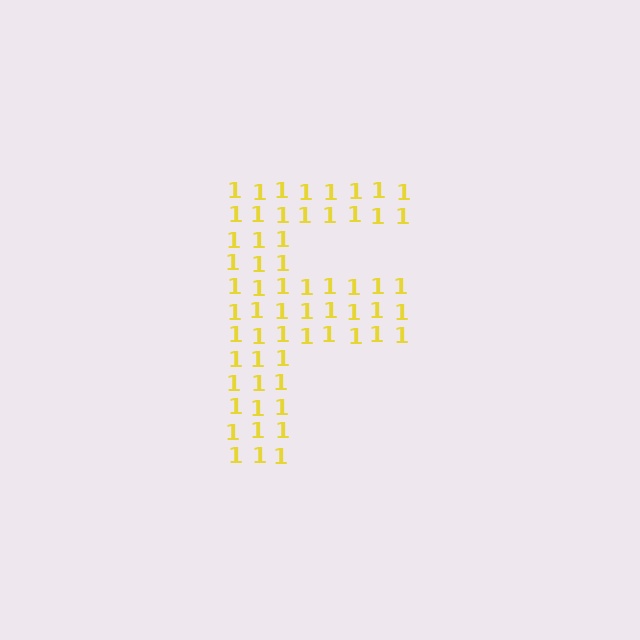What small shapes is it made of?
It is made of small digit 1's.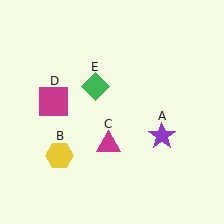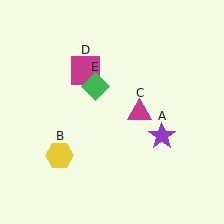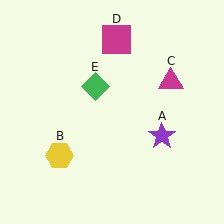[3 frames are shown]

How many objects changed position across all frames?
2 objects changed position: magenta triangle (object C), magenta square (object D).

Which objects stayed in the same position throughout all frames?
Purple star (object A) and yellow hexagon (object B) and green diamond (object E) remained stationary.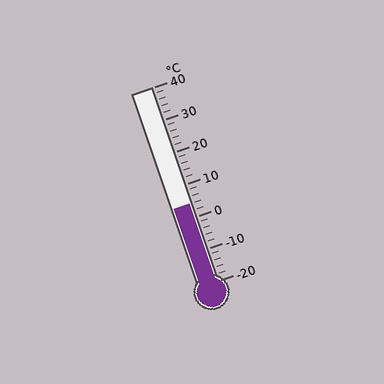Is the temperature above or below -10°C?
The temperature is above -10°C.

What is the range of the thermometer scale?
The thermometer scale ranges from -20°C to 40°C.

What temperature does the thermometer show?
The thermometer shows approximately 4°C.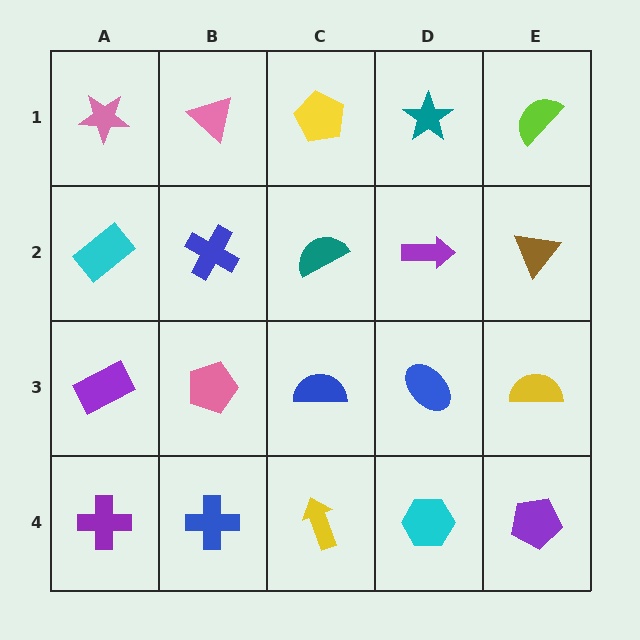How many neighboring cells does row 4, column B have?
3.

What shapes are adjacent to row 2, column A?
A pink star (row 1, column A), a purple rectangle (row 3, column A), a blue cross (row 2, column B).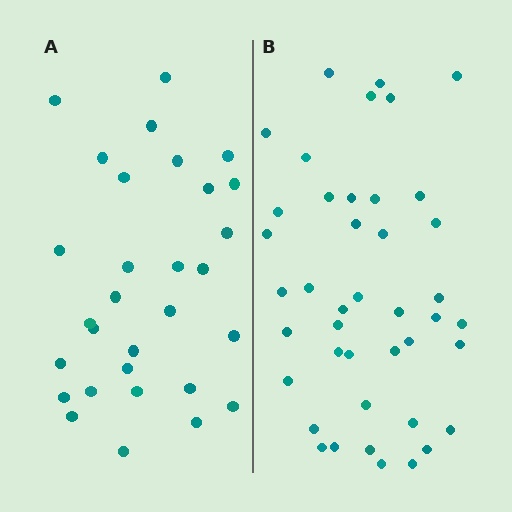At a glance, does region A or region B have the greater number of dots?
Region B (the right region) has more dots.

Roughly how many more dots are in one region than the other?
Region B has roughly 12 or so more dots than region A.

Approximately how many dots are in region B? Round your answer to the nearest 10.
About 40 dots. (The exact count is 42, which rounds to 40.)